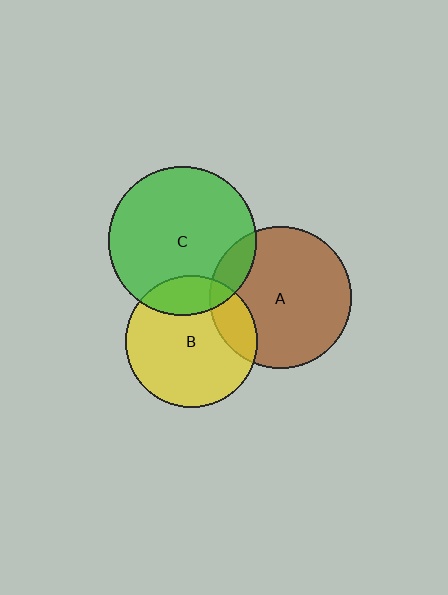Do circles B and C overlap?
Yes.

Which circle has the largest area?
Circle C (green).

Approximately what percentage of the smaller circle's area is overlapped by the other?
Approximately 20%.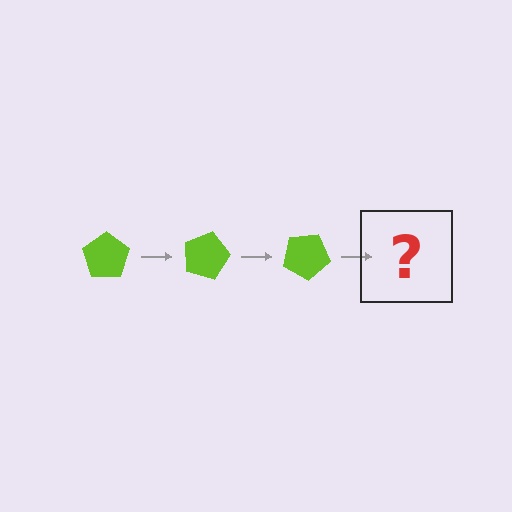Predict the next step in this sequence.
The next step is a lime pentagon rotated 45 degrees.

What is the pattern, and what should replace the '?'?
The pattern is that the pentagon rotates 15 degrees each step. The '?' should be a lime pentagon rotated 45 degrees.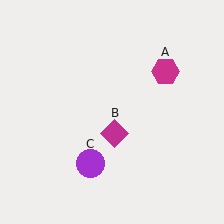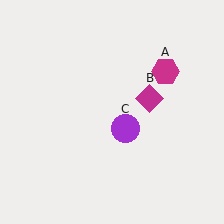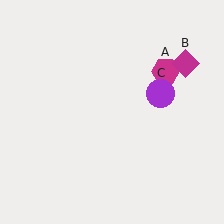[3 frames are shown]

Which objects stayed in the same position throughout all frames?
Magenta hexagon (object A) remained stationary.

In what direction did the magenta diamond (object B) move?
The magenta diamond (object B) moved up and to the right.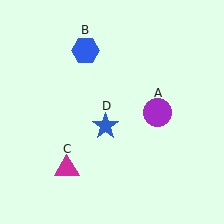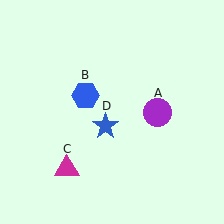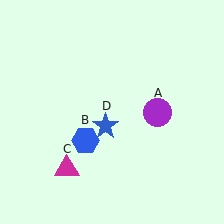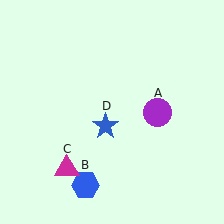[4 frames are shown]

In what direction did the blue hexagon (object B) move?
The blue hexagon (object B) moved down.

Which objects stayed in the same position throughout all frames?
Purple circle (object A) and magenta triangle (object C) and blue star (object D) remained stationary.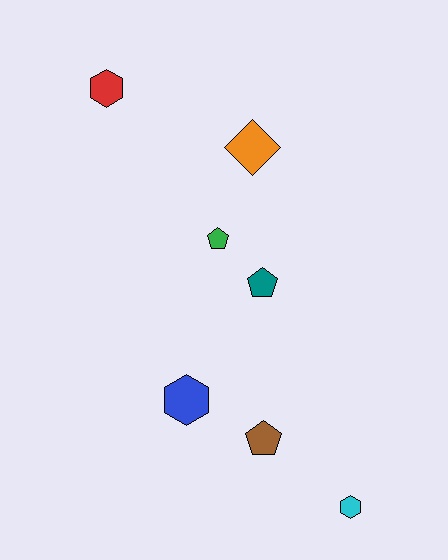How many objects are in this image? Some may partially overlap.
There are 7 objects.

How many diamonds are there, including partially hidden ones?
There is 1 diamond.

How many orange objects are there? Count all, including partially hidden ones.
There is 1 orange object.